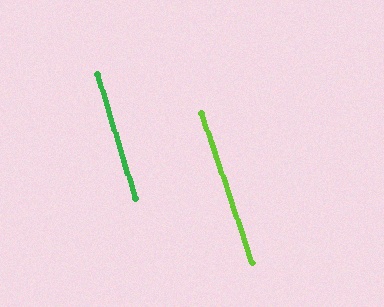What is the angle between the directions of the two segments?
Approximately 2 degrees.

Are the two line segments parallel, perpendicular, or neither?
Parallel — their directions differ by only 1.6°.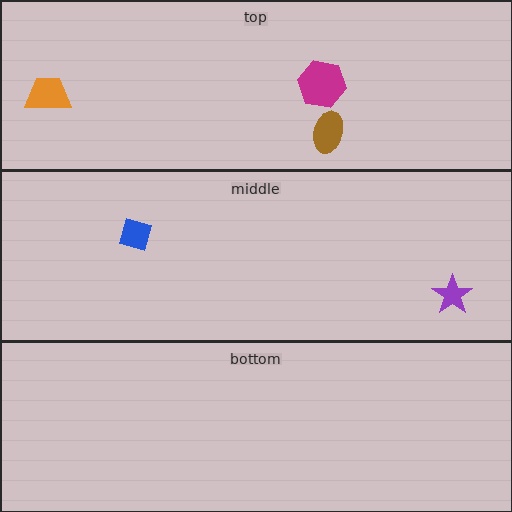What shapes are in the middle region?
The blue diamond, the purple star.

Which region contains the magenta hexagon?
The top region.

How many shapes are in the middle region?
2.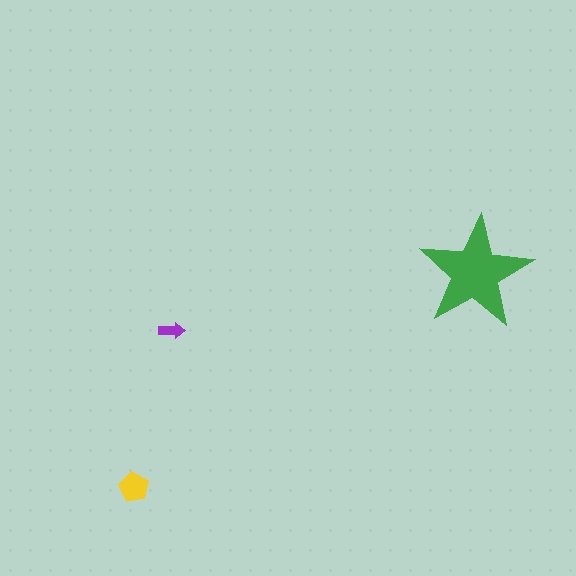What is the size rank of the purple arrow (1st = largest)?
3rd.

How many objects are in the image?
There are 3 objects in the image.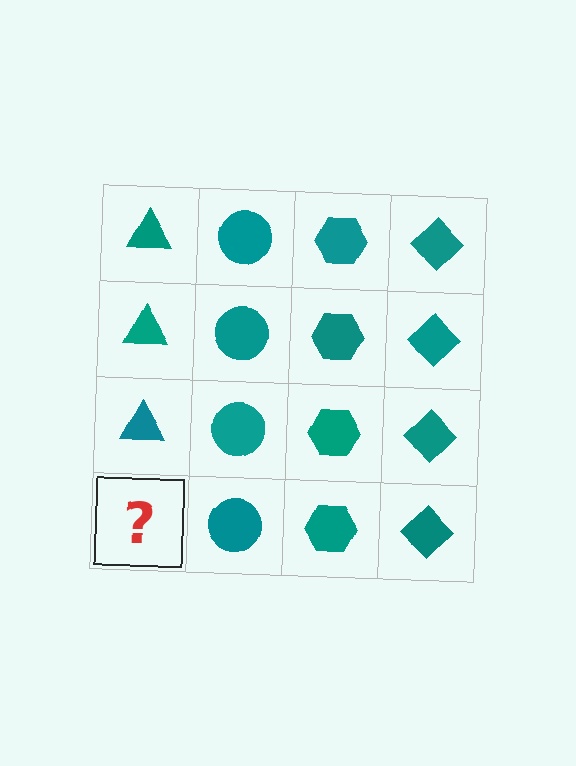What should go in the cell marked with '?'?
The missing cell should contain a teal triangle.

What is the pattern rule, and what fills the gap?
The rule is that each column has a consistent shape. The gap should be filled with a teal triangle.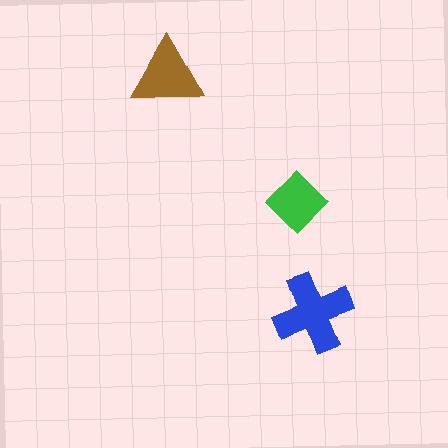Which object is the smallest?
The green diamond.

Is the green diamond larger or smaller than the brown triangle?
Smaller.